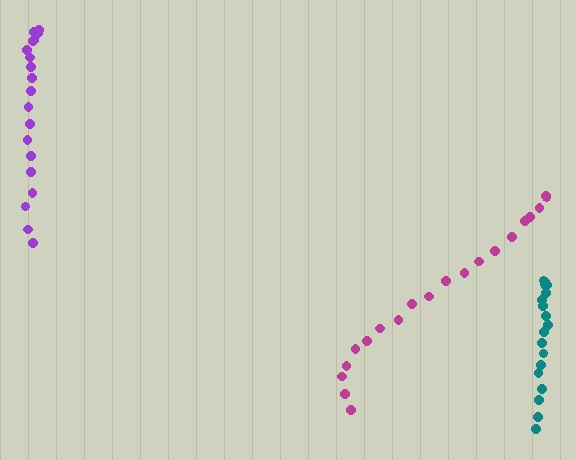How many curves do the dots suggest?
There are 3 distinct paths.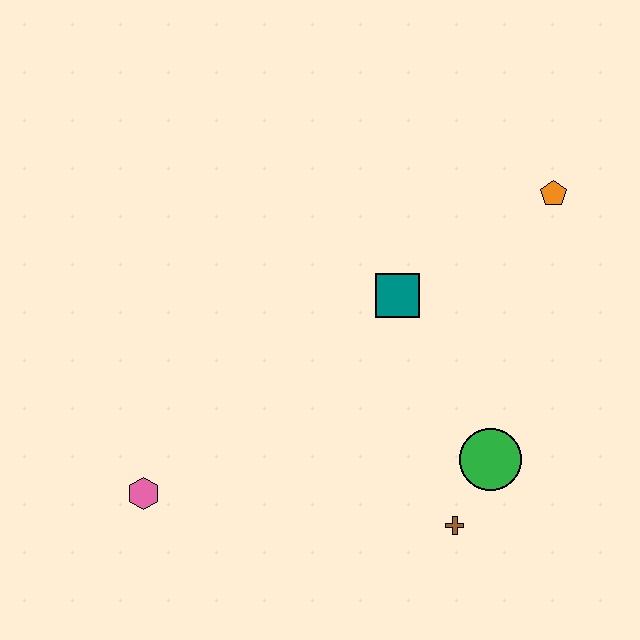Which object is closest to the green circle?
The brown cross is closest to the green circle.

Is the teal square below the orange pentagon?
Yes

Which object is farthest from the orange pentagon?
The pink hexagon is farthest from the orange pentagon.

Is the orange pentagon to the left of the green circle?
No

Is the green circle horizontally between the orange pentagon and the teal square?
Yes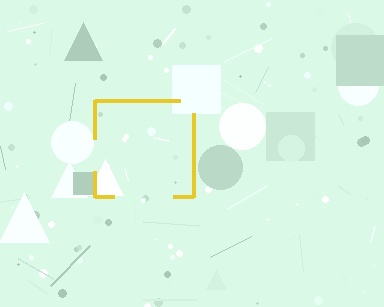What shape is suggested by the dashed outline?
The dashed outline suggests a square.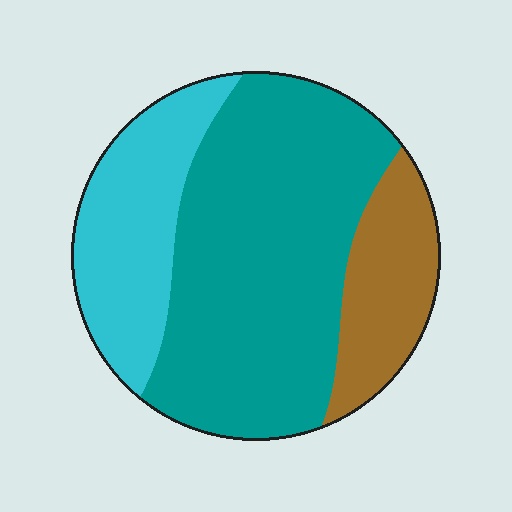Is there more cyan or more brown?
Cyan.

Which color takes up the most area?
Teal, at roughly 60%.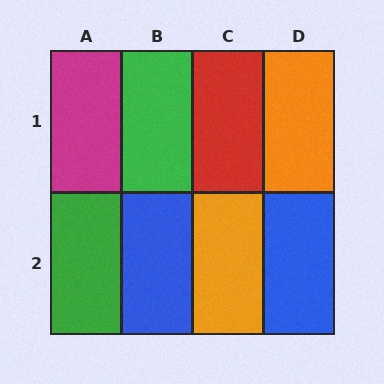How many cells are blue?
2 cells are blue.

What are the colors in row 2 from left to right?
Green, blue, orange, blue.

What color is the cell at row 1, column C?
Red.